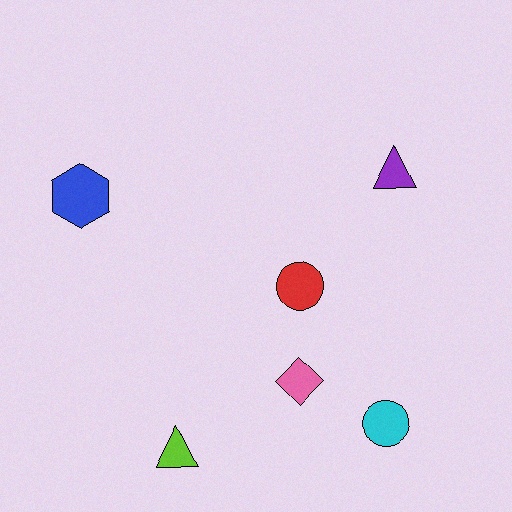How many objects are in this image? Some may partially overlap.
There are 6 objects.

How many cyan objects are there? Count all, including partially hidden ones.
There is 1 cyan object.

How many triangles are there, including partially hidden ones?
There are 2 triangles.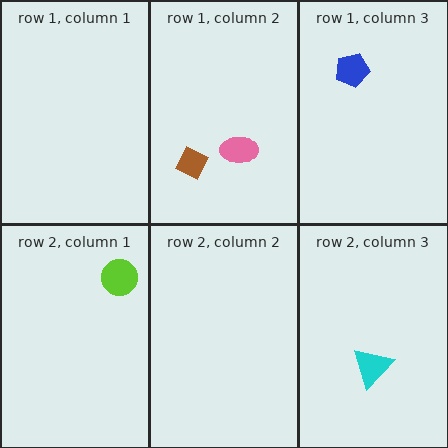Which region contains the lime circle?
The row 2, column 1 region.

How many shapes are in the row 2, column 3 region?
1.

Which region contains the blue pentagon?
The row 1, column 3 region.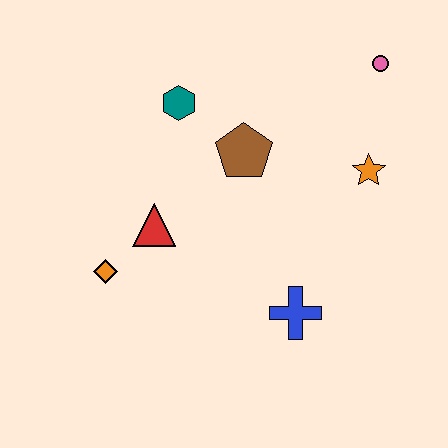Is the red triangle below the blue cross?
No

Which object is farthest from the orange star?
The orange diamond is farthest from the orange star.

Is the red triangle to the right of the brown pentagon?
No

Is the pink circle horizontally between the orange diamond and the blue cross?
No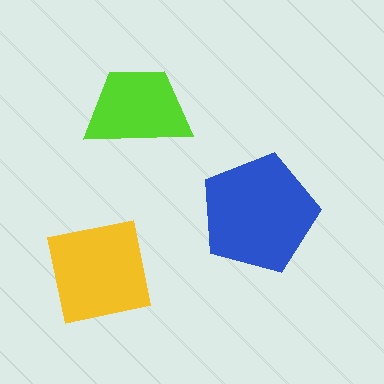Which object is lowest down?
The yellow square is bottommost.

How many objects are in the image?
There are 3 objects in the image.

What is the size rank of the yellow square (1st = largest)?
2nd.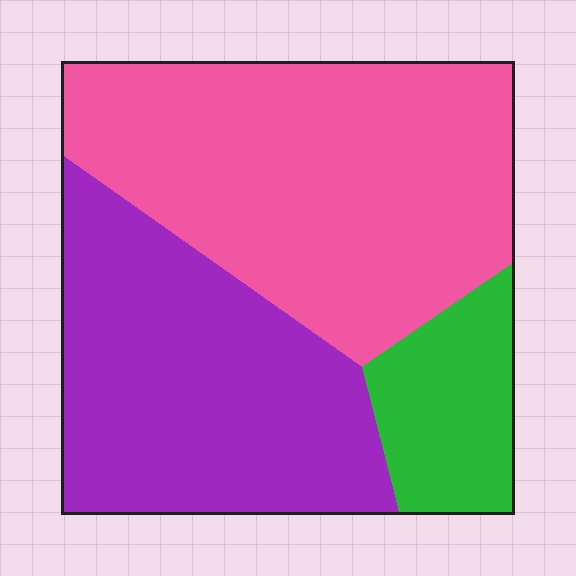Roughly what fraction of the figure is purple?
Purple takes up about three eighths (3/8) of the figure.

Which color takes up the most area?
Pink, at roughly 50%.